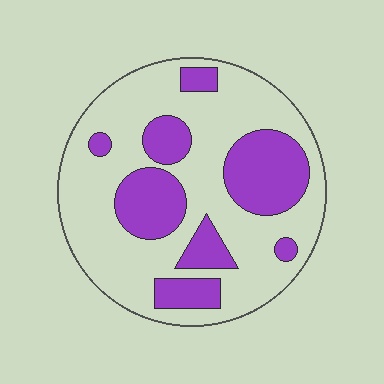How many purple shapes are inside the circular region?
8.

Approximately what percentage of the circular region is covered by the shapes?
Approximately 30%.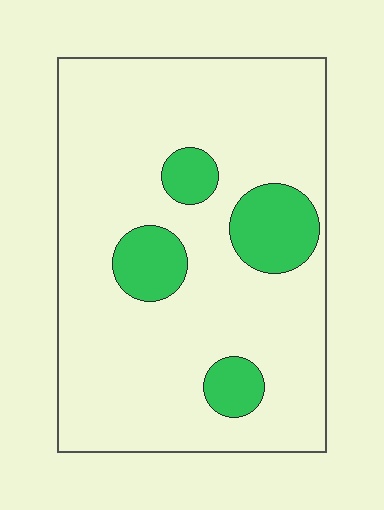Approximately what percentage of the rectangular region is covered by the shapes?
Approximately 15%.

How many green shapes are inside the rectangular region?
4.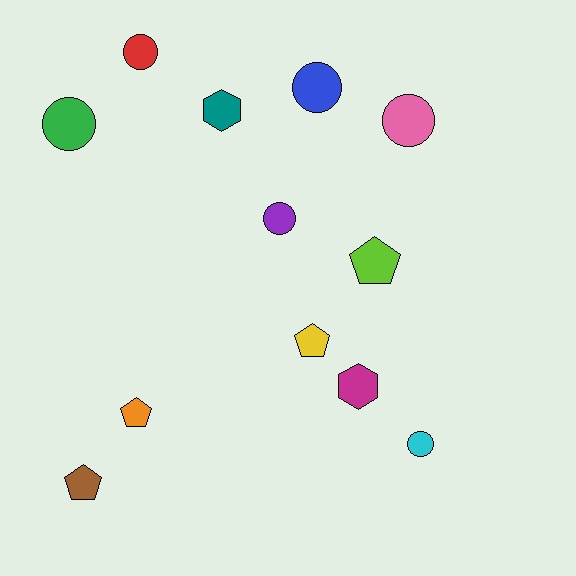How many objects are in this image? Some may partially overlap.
There are 12 objects.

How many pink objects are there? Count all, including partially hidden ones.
There is 1 pink object.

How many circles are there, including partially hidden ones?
There are 6 circles.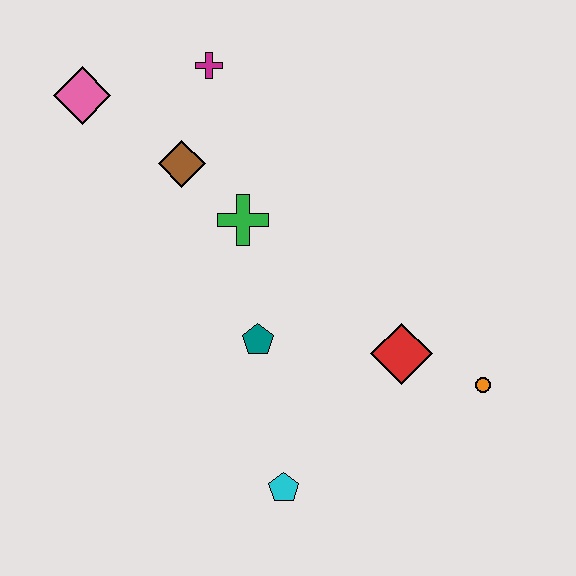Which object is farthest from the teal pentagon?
The pink diamond is farthest from the teal pentagon.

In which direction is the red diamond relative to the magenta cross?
The red diamond is below the magenta cross.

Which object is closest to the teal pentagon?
The green cross is closest to the teal pentagon.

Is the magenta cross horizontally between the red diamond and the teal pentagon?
No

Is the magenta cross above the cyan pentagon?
Yes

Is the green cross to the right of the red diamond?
No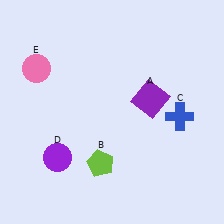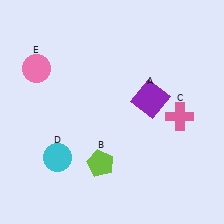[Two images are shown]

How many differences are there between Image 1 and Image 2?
There are 2 differences between the two images.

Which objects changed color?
C changed from blue to pink. D changed from purple to cyan.